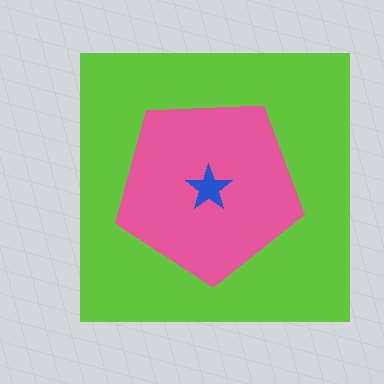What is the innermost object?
The blue star.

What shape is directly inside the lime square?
The pink pentagon.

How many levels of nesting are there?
3.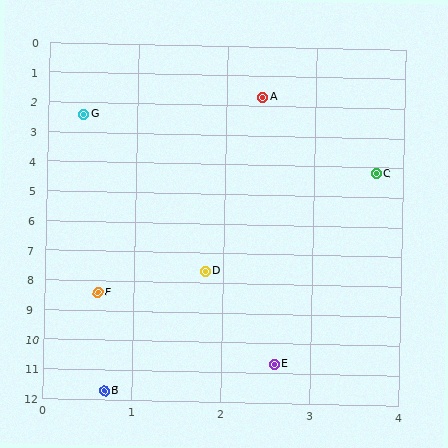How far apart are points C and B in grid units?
Points C and B are about 8.1 grid units apart.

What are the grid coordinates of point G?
Point G is at approximately (0.4, 2.4).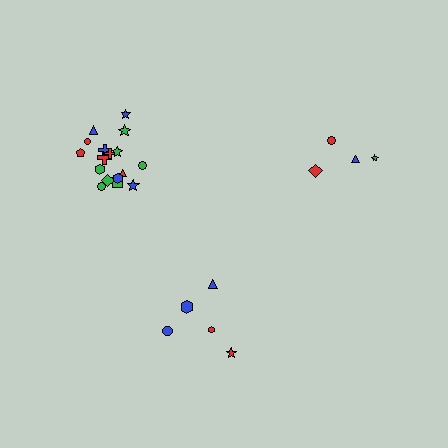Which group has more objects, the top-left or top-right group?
The top-left group.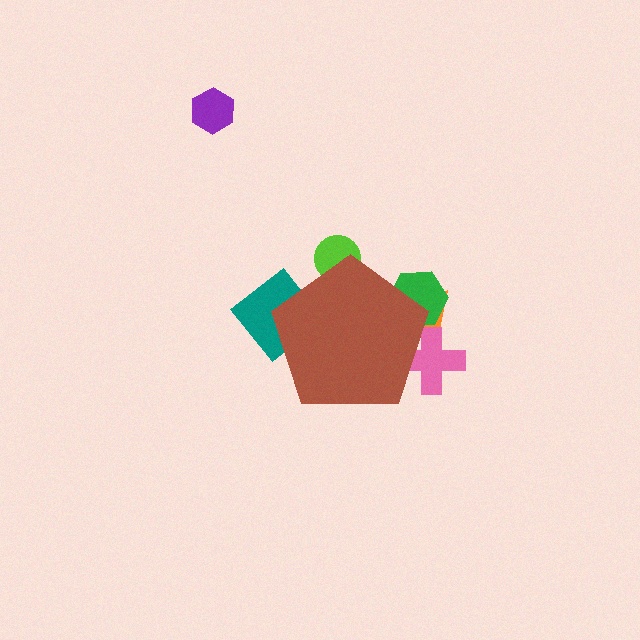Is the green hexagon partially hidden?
Yes, the green hexagon is partially hidden behind the brown pentagon.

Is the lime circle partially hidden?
Yes, the lime circle is partially hidden behind the brown pentagon.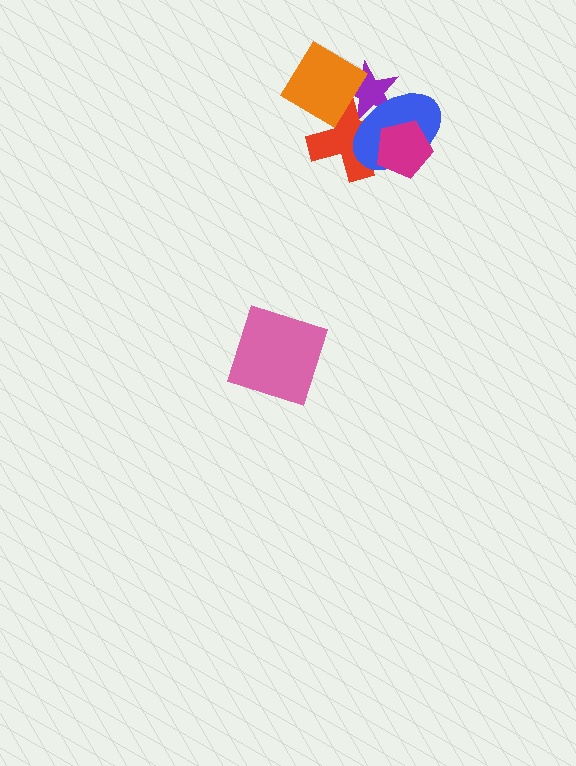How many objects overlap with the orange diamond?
2 objects overlap with the orange diamond.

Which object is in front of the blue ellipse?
The magenta pentagon is in front of the blue ellipse.